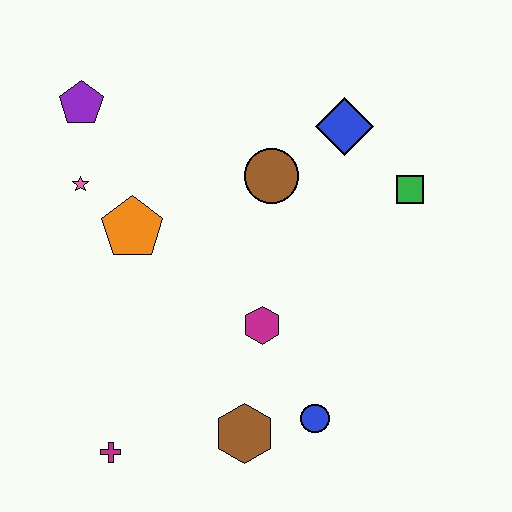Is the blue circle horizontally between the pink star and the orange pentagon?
No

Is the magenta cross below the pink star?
Yes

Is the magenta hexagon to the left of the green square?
Yes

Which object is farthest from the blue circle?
The purple pentagon is farthest from the blue circle.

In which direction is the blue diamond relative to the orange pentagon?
The blue diamond is to the right of the orange pentagon.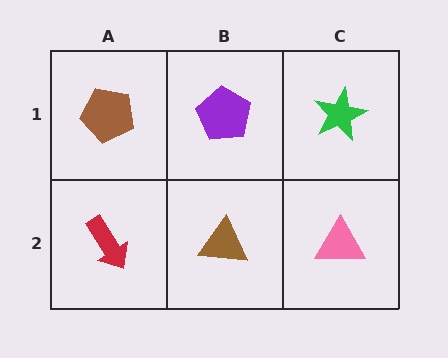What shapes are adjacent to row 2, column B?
A purple pentagon (row 1, column B), a red arrow (row 2, column A), a pink triangle (row 2, column C).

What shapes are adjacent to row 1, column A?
A red arrow (row 2, column A), a purple pentagon (row 1, column B).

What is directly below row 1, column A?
A red arrow.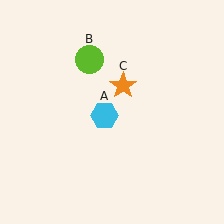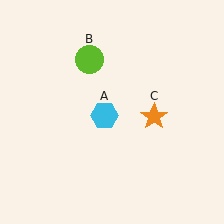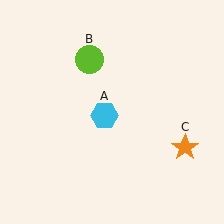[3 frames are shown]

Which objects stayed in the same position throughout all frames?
Cyan hexagon (object A) and lime circle (object B) remained stationary.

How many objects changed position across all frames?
1 object changed position: orange star (object C).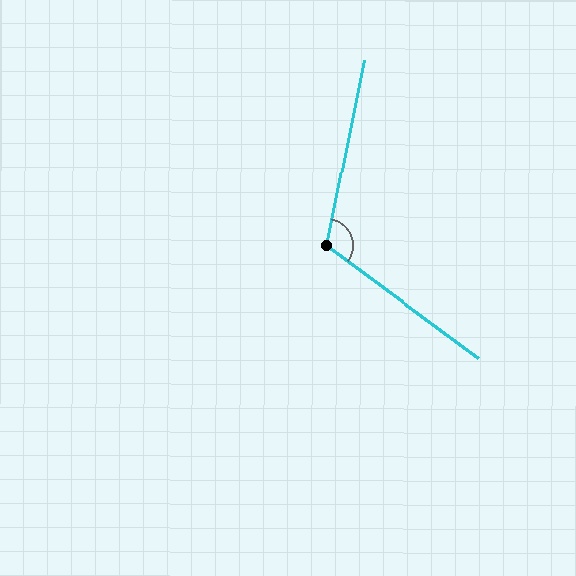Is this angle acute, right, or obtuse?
It is obtuse.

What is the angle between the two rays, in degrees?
Approximately 115 degrees.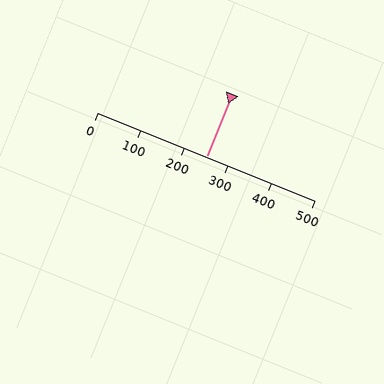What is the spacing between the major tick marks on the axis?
The major ticks are spaced 100 apart.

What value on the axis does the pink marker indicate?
The marker indicates approximately 250.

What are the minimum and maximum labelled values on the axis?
The axis runs from 0 to 500.